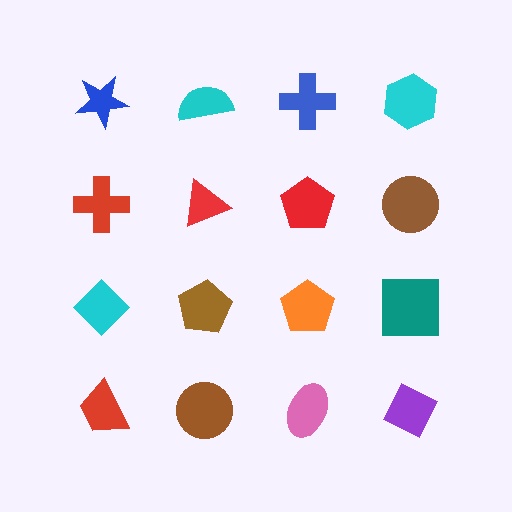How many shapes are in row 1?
4 shapes.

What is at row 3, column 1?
A cyan diamond.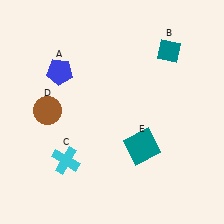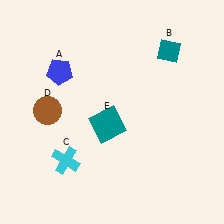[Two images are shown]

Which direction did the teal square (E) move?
The teal square (E) moved left.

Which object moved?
The teal square (E) moved left.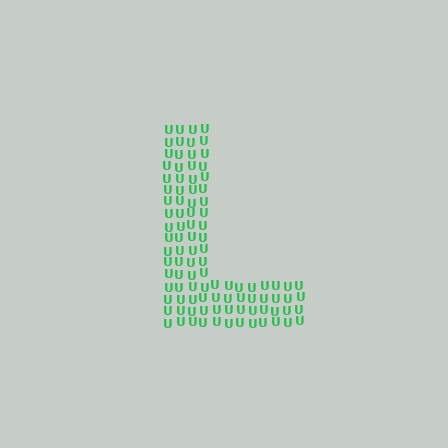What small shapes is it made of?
It is made of small letter U's.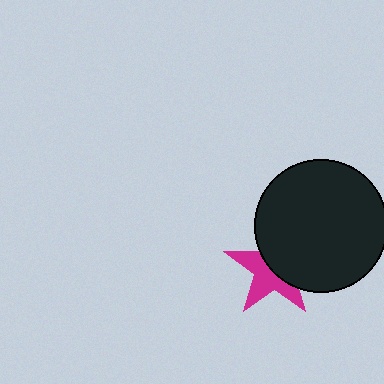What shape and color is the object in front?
The object in front is a black circle.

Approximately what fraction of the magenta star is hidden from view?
Roughly 50% of the magenta star is hidden behind the black circle.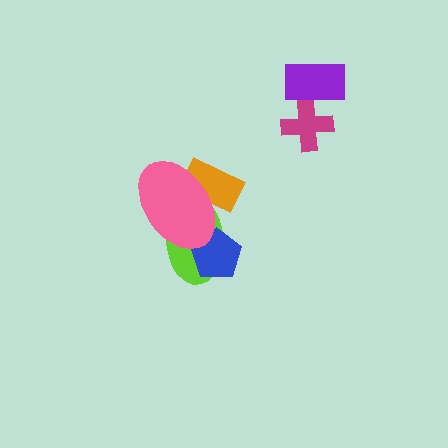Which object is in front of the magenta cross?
The purple rectangle is in front of the magenta cross.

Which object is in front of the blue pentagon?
The pink ellipse is in front of the blue pentagon.